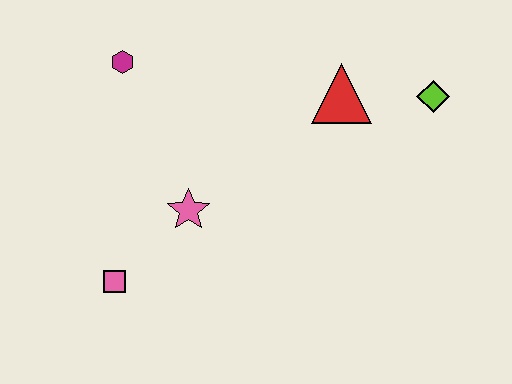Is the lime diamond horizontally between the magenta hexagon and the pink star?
No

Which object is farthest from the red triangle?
The pink square is farthest from the red triangle.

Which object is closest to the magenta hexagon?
The pink star is closest to the magenta hexagon.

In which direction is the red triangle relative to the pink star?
The red triangle is to the right of the pink star.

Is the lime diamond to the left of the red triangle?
No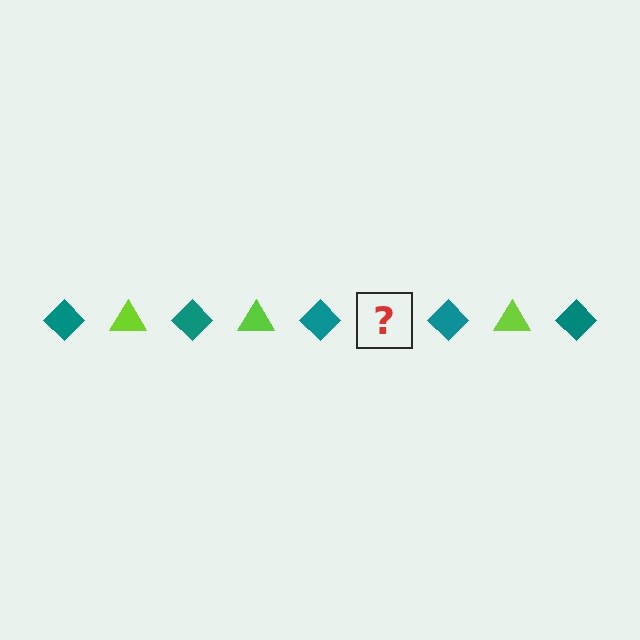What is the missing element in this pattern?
The missing element is a lime triangle.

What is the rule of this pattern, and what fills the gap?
The rule is that the pattern alternates between teal diamond and lime triangle. The gap should be filled with a lime triangle.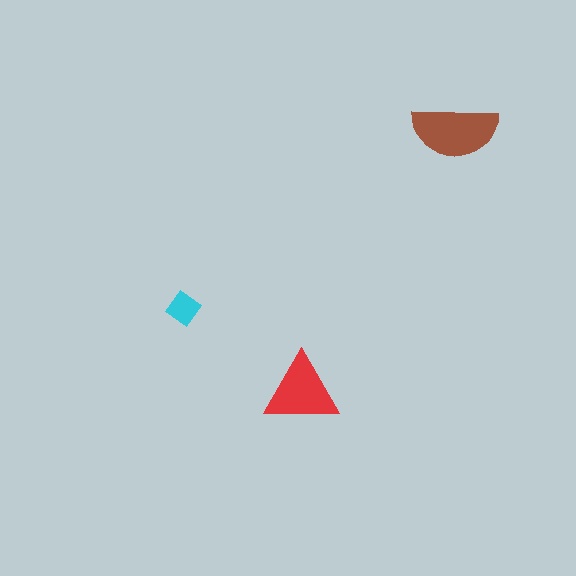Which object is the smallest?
The cyan diamond.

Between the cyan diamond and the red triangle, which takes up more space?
The red triangle.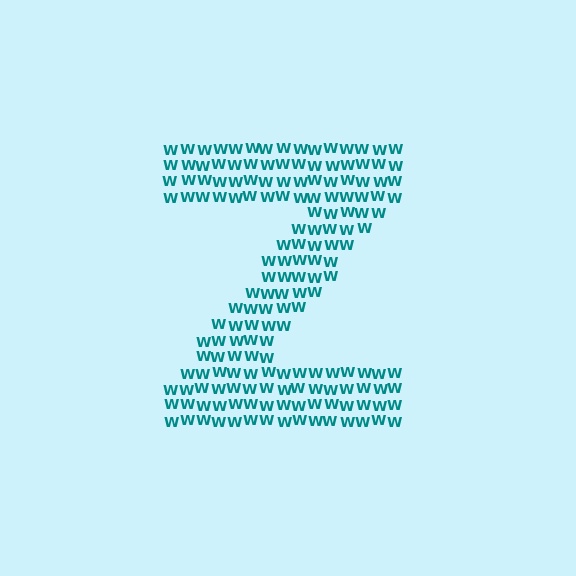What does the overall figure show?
The overall figure shows the letter Z.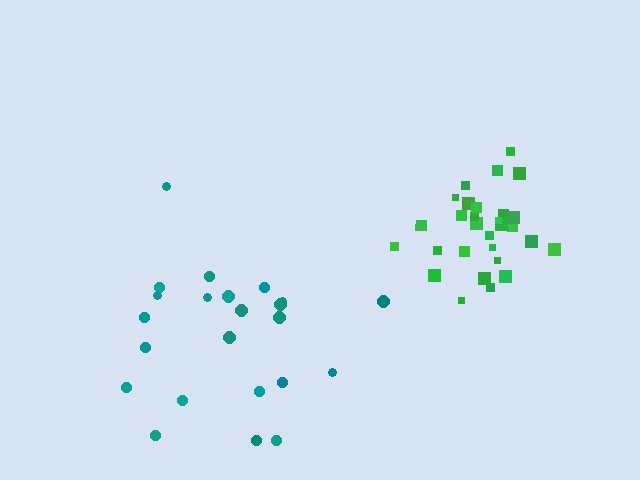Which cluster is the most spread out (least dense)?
Teal.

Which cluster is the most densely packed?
Green.